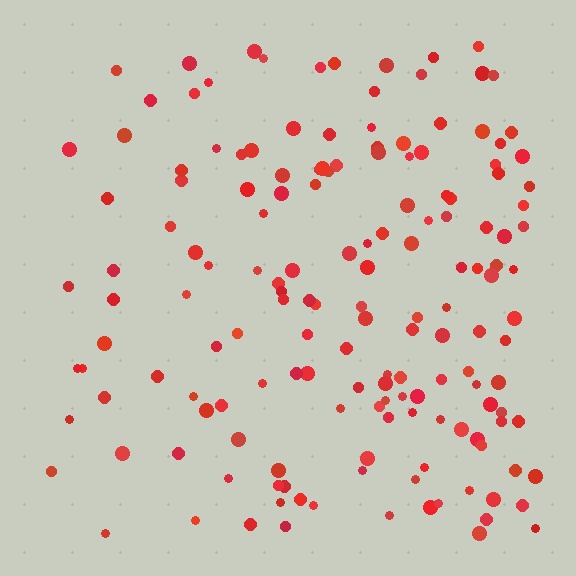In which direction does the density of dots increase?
From left to right, with the right side densest.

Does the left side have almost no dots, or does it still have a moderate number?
Still a moderate number, just noticeably fewer than the right.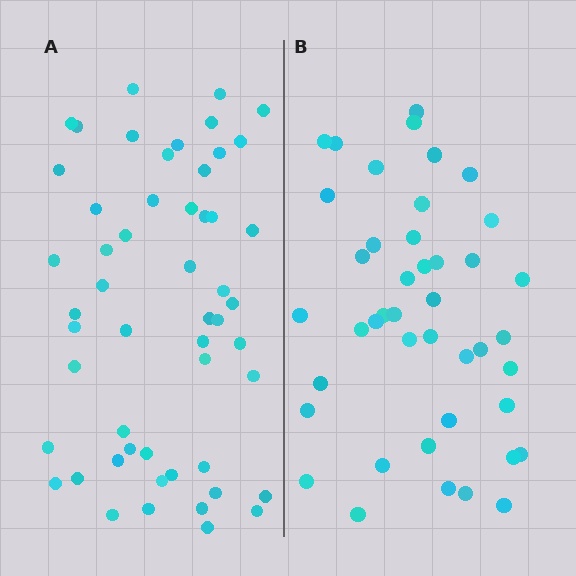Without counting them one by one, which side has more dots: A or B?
Region A (the left region) has more dots.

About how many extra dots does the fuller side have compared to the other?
Region A has roughly 10 or so more dots than region B.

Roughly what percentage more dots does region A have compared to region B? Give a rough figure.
About 25% more.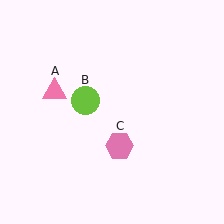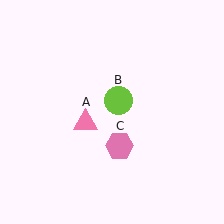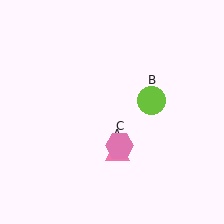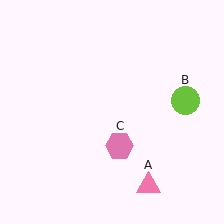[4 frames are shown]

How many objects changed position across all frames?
2 objects changed position: pink triangle (object A), lime circle (object B).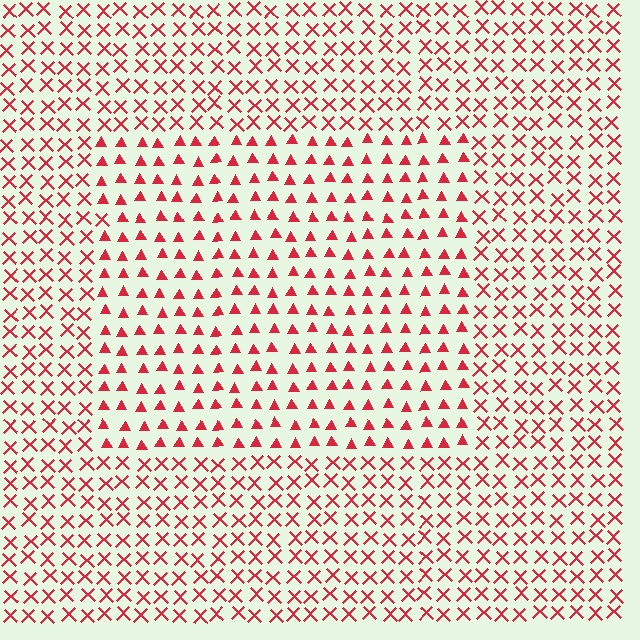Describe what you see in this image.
The image is filled with small red elements arranged in a uniform grid. A rectangle-shaped region contains triangles, while the surrounding area contains X marks. The boundary is defined purely by the change in element shape.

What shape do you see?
I see a rectangle.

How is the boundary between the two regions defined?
The boundary is defined by a change in element shape: triangles inside vs. X marks outside. All elements share the same color and spacing.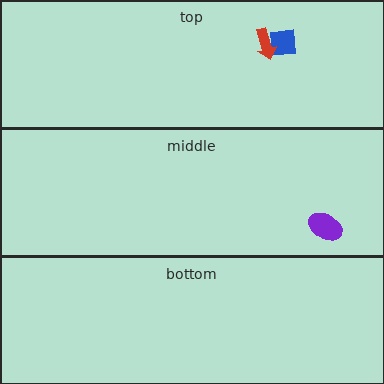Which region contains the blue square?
The top region.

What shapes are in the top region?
The blue square, the red arrow.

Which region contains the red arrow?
The top region.